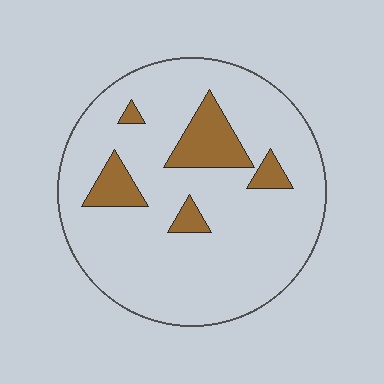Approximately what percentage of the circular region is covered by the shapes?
Approximately 15%.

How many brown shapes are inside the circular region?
5.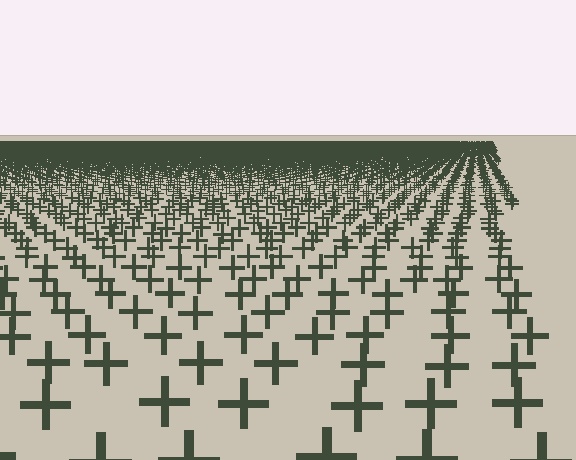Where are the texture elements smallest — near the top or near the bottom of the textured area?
Near the top.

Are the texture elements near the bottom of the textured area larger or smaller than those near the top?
Larger. Near the bottom, elements are closer to the viewer and appear at a bigger on-screen size.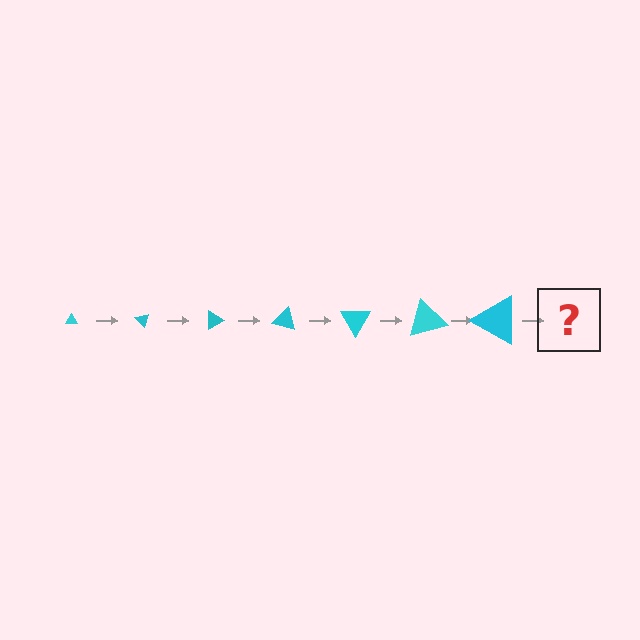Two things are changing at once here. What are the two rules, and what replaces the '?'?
The two rules are that the triangle grows larger each step and it rotates 45 degrees each step. The '?' should be a triangle, larger than the previous one and rotated 315 degrees from the start.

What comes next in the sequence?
The next element should be a triangle, larger than the previous one and rotated 315 degrees from the start.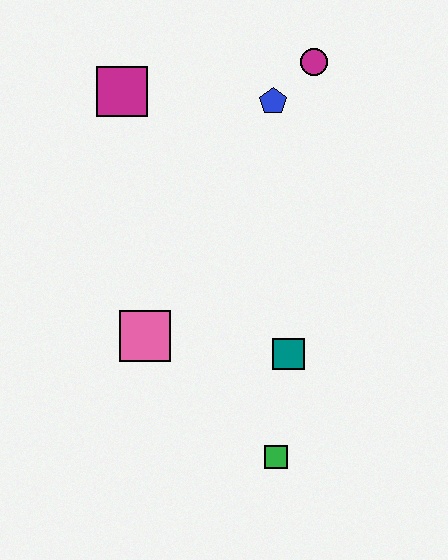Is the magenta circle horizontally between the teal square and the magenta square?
No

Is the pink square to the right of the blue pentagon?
No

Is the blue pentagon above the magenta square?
No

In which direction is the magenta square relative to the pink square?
The magenta square is above the pink square.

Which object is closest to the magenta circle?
The blue pentagon is closest to the magenta circle.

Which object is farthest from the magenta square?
The green square is farthest from the magenta square.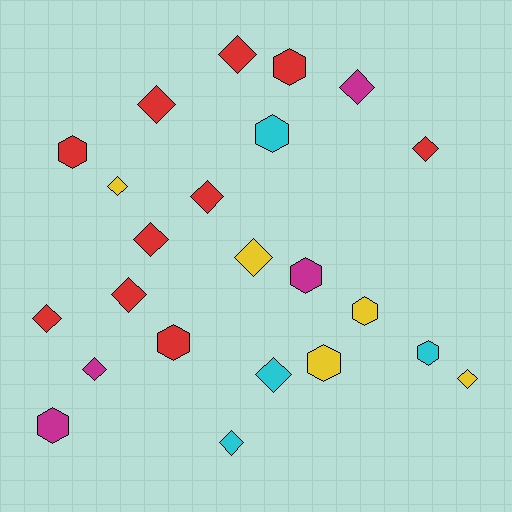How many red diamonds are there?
There are 7 red diamonds.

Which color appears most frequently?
Red, with 10 objects.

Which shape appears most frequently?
Diamond, with 14 objects.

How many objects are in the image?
There are 23 objects.